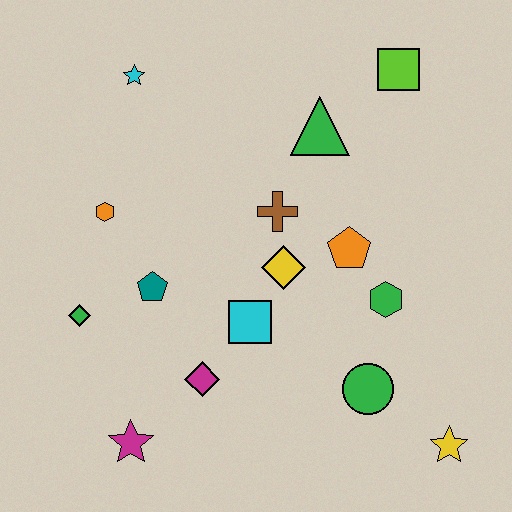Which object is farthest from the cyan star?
The yellow star is farthest from the cyan star.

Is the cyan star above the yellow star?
Yes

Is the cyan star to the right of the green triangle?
No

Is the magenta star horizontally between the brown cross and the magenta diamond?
No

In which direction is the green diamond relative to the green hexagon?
The green diamond is to the left of the green hexagon.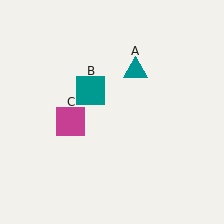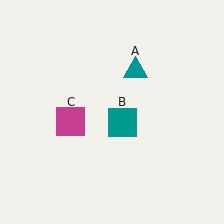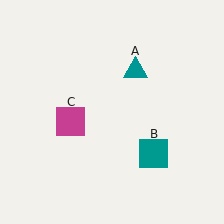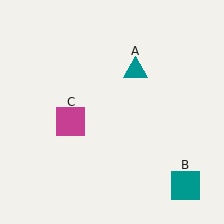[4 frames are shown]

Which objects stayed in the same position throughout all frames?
Teal triangle (object A) and magenta square (object C) remained stationary.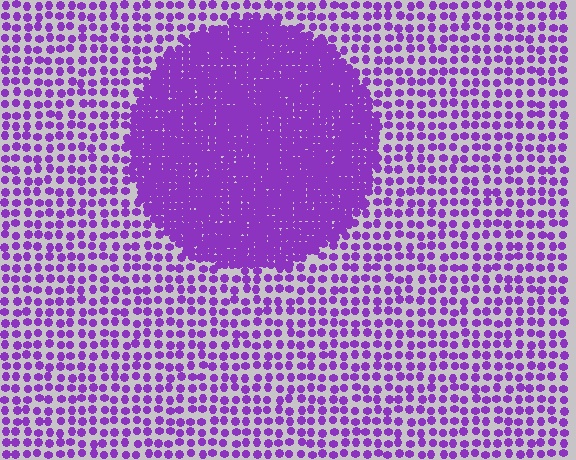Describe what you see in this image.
The image contains small purple elements arranged at two different densities. A circle-shaped region is visible where the elements are more densely packed than the surrounding area.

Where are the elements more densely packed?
The elements are more densely packed inside the circle boundary.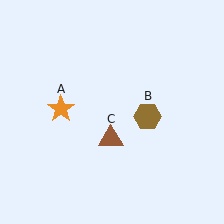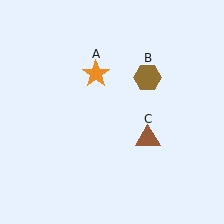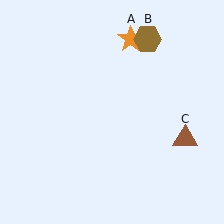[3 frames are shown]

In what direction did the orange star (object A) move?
The orange star (object A) moved up and to the right.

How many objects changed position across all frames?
3 objects changed position: orange star (object A), brown hexagon (object B), brown triangle (object C).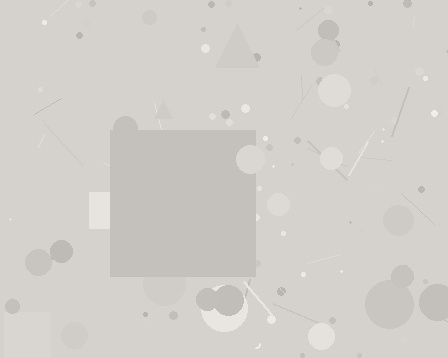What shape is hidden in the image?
A square is hidden in the image.